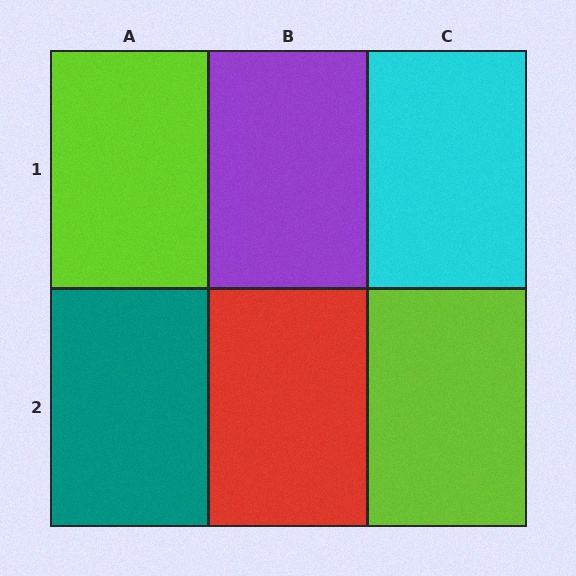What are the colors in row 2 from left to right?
Teal, red, lime.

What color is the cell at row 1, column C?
Cyan.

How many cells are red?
1 cell is red.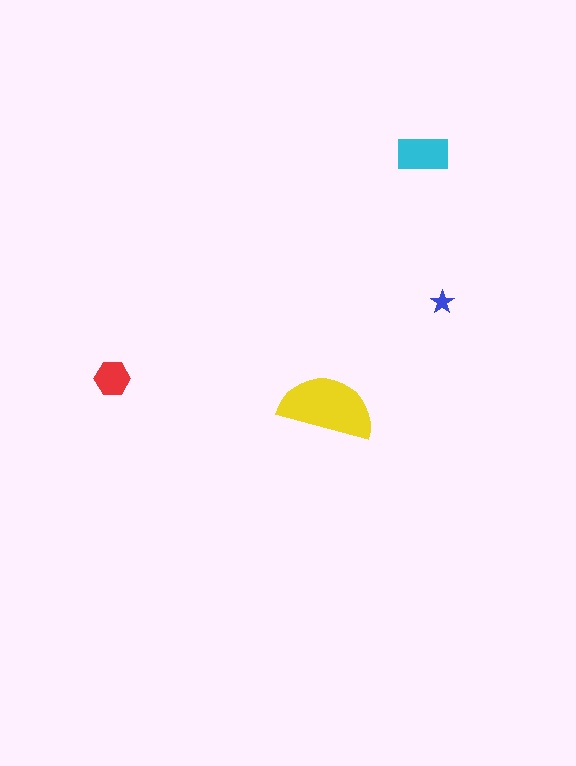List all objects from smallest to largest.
The blue star, the red hexagon, the cyan rectangle, the yellow semicircle.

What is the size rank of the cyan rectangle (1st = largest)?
2nd.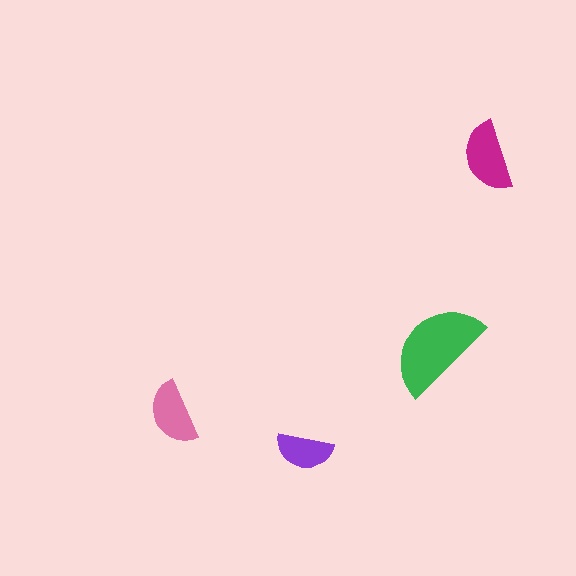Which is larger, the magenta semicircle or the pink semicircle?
The magenta one.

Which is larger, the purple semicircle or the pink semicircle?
The pink one.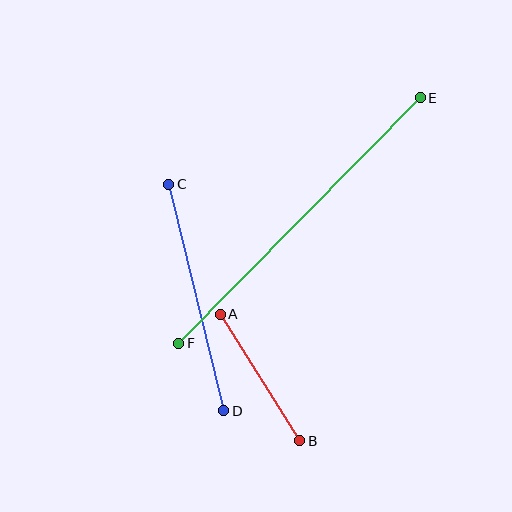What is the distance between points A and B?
The distance is approximately 150 pixels.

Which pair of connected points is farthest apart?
Points E and F are farthest apart.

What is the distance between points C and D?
The distance is approximately 233 pixels.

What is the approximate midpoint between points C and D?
The midpoint is at approximately (196, 297) pixels.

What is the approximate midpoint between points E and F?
The midpoint is at approximately (300, 221) pixels.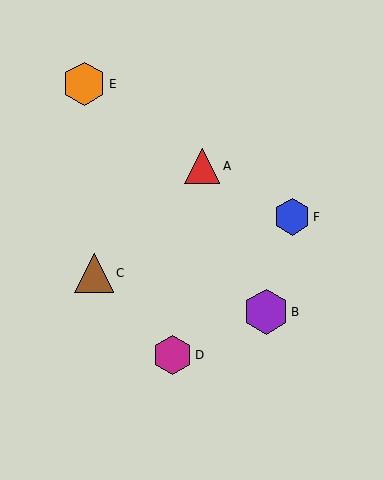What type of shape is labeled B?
Shape B is a purple hexagon.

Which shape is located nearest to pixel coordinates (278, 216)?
The blue hexagon (labeled F) at (292, 217) is nearest to that location.